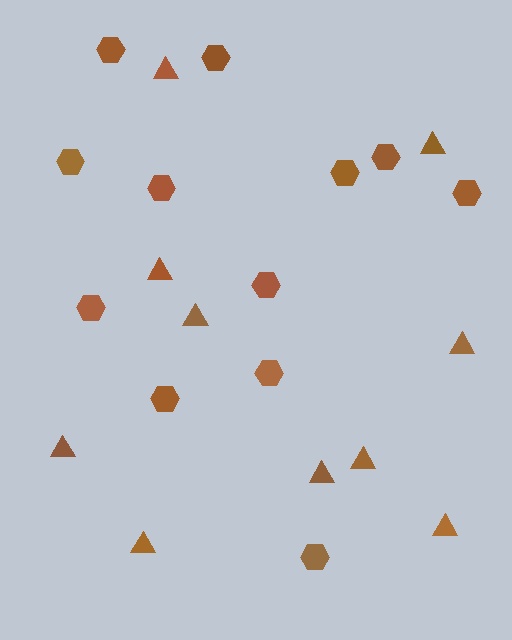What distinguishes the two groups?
There are 2 groups: one group of triangles (10) and one group of hexagons (12).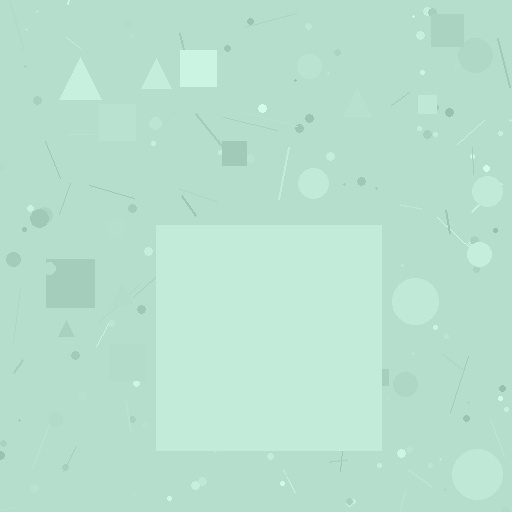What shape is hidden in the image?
A square is hidden in the image.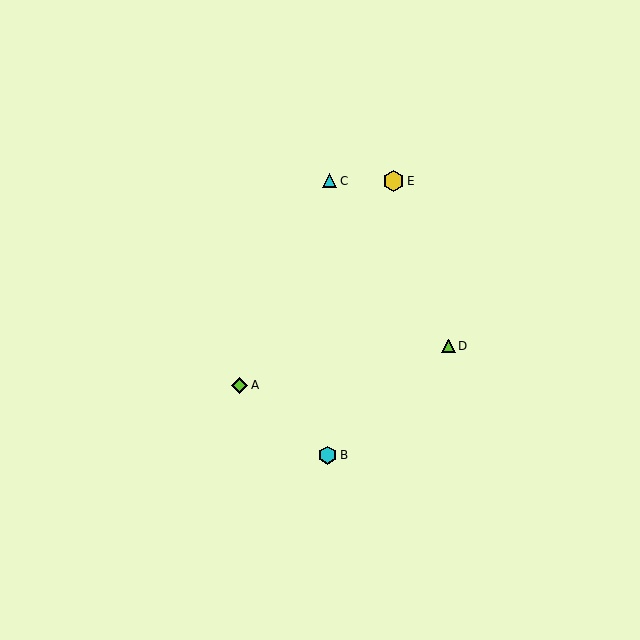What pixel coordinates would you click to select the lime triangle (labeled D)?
Click at (449, 346) to select the lime triangle D.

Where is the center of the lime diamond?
The center of the lime diamond is at (240, 385).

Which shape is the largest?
The yellow hexagon (labeled E) is the largest.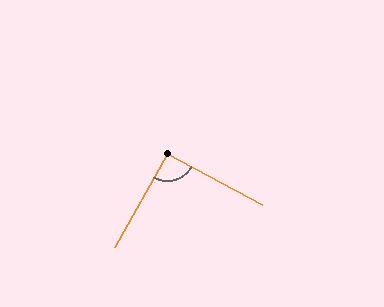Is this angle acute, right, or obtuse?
It is approximately a right angle.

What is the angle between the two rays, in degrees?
Approximately 91 degrees.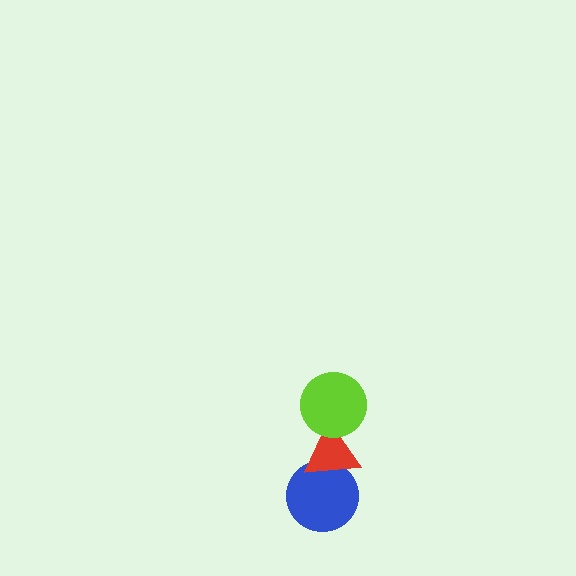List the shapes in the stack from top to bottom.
From top to bottom: the lime circle, the red triangle, the blue circle.